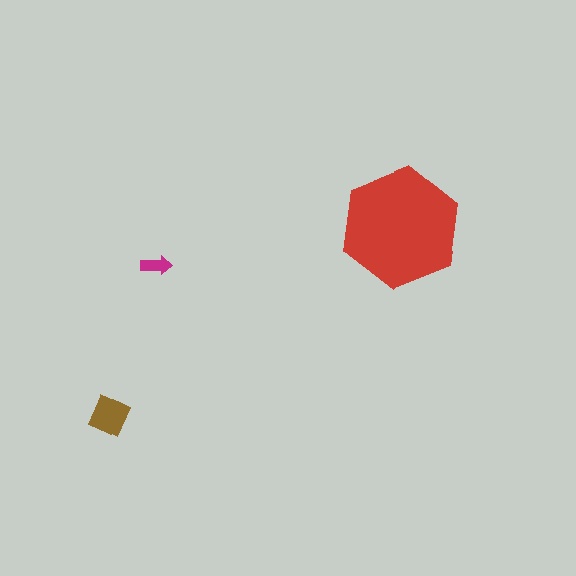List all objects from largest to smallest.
The red hexagon, the brown square, the magenta arrow.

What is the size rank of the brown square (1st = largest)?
2nd.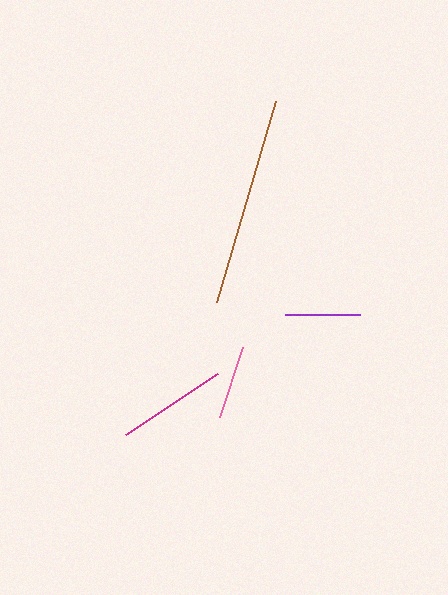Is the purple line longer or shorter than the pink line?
The purple line is longer than the pink line.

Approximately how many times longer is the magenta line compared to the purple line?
The magenta line is approximately 1.5 times the length of the purple line.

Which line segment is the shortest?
The pink line is the shortest at approximately 74 pixels.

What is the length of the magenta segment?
The magenta segment is approximately 110 pixels long.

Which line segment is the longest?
The brown line is the longest at approximately 210 pixels.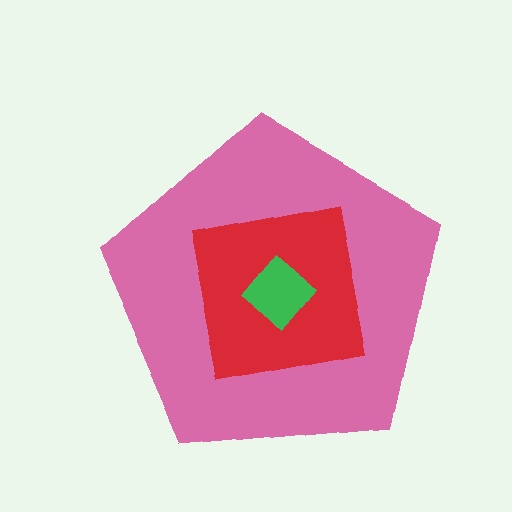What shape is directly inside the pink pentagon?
The red square.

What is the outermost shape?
The pink pentagon.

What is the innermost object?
The green diamond.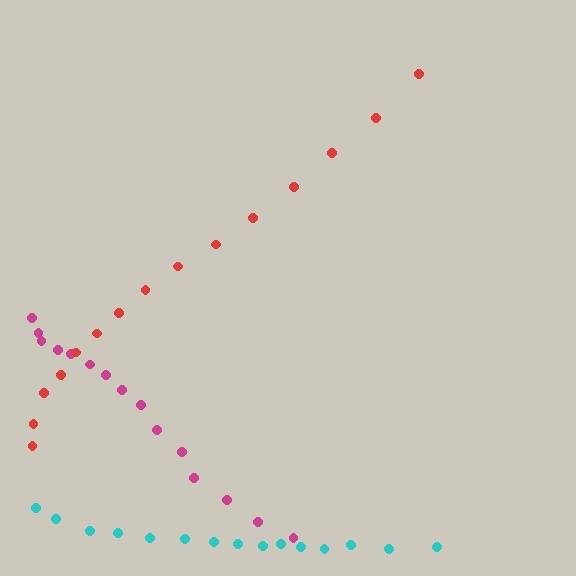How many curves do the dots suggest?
There are 3 distinct paths.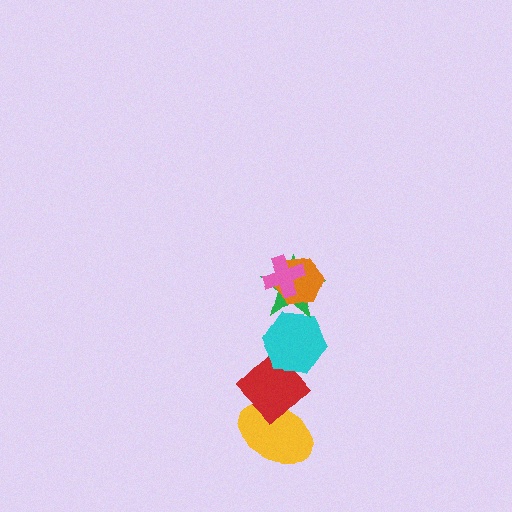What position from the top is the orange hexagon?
The orange hexagon is 2nd from the top.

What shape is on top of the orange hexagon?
The pink cross is on top of the orange hexagon.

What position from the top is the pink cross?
The pink cross is 1st from the top.